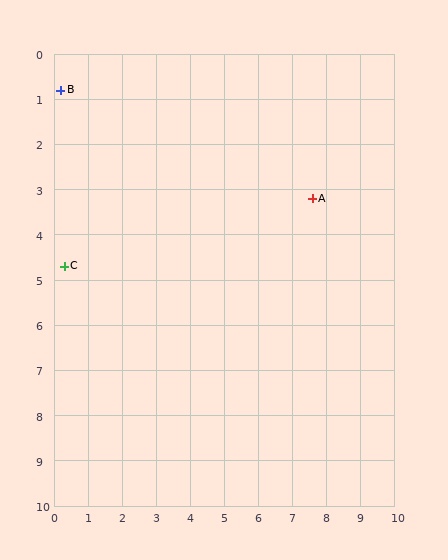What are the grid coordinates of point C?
Point C is at approximately (0.3, 4.7).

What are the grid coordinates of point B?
Point B is at approximately (0.2, 0.8).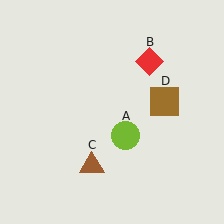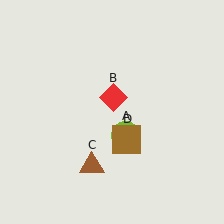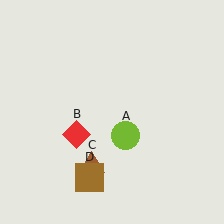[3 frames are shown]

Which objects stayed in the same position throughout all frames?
Lime circle (object A) and brown triangle (object C) remained stationary.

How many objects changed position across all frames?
2 objects changed position: red diamond (object B), brown square (object D).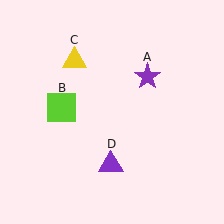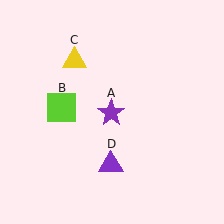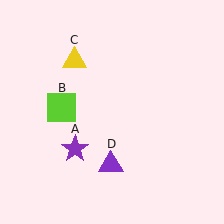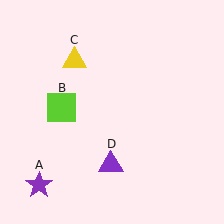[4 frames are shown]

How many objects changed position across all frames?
1 object changed position: purple star (object A).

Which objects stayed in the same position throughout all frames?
Lime square (object B) and yellow triangle (object C) and purple triangle (object D) remained stationary.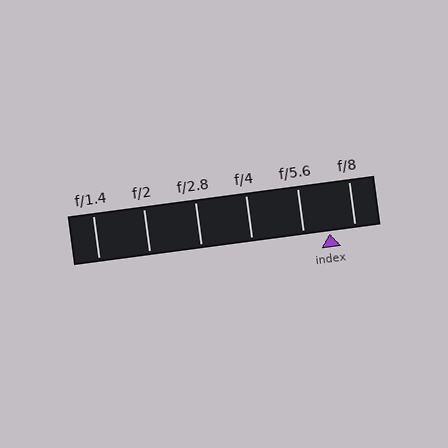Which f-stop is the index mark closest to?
The index mark is closest to f/8.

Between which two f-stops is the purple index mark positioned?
The index mark is between f/5.6 and f/8.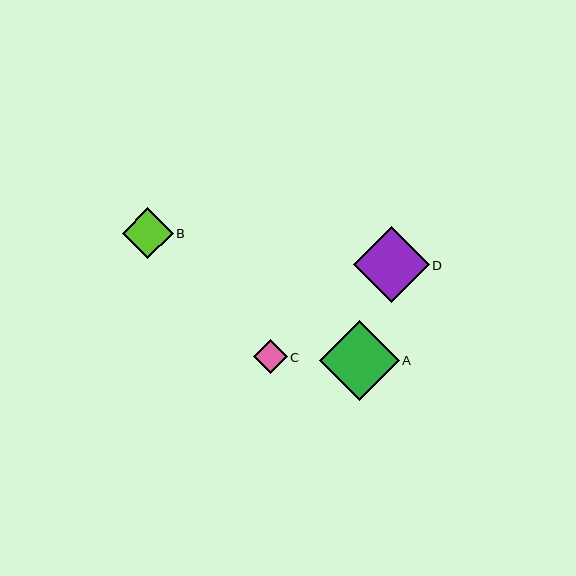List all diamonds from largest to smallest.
From largest to smallest: A, D, B, C.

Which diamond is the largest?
Diamond A is the largest with a size of approximately 80 pixels.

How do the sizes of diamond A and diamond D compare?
Diamond A and diamond D are approximately the same size.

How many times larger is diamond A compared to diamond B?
Diamond A is approximately 1.6 times the size of diamond B.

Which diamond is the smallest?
Diamond C is the smallest with a size of approximately 34 pixels.